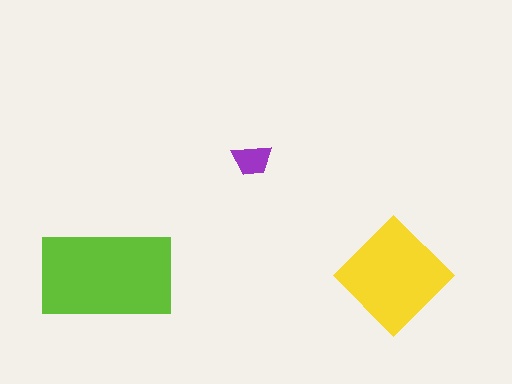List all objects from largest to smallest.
The lime rectangle, the yellow diamond, the purple trapezoid.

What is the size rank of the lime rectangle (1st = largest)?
1st.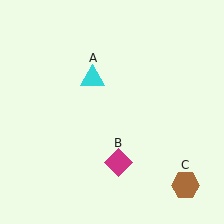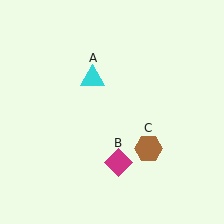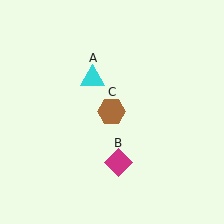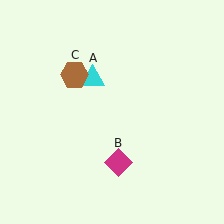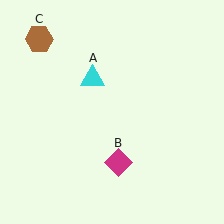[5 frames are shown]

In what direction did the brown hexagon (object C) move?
The brown hexagon (object C) moved up and to the left.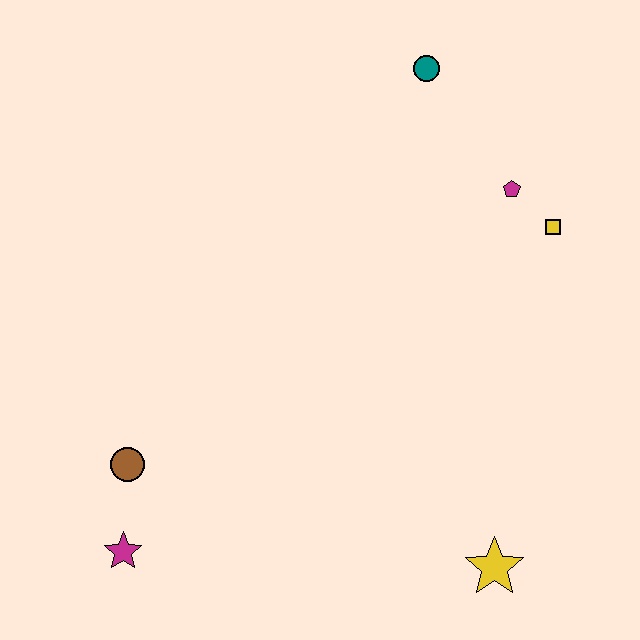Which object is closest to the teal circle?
The magenta pentagon is closest to the teal circle.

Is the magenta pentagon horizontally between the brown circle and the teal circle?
No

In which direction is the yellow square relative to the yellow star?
The yellow square is above the yellow star.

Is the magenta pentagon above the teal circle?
No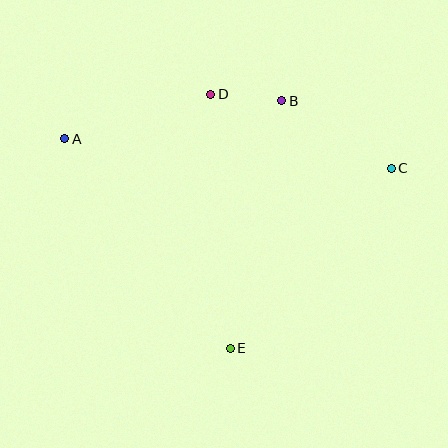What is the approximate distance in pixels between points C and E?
The distance between C and E is approximately 241 pixels.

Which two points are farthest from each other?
Points A and C are farthest from each other.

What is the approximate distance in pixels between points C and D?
The distance between C and D is approximately 195 pixels.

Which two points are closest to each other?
Points B and D are closest to each other.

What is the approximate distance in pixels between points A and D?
The distance between A and D is approximately 153 pixels.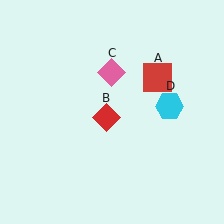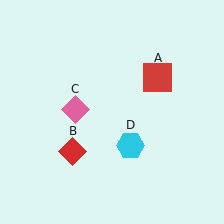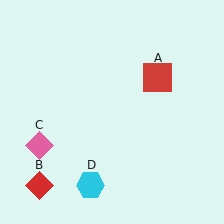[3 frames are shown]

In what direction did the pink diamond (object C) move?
The pink diamond (object C) moved down and to the left.